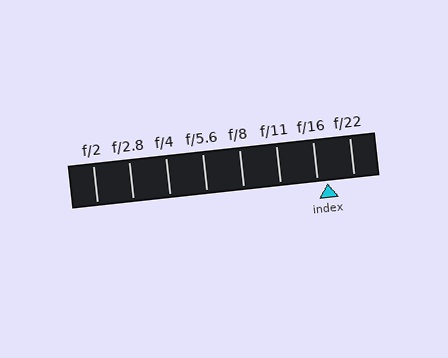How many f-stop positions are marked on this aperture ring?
There are 8 f-stop positions marked.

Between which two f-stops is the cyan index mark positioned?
The index mark is between f/16 and f/22.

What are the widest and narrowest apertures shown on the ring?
The widest aperture shown is f/2 and the narrowest is f/22.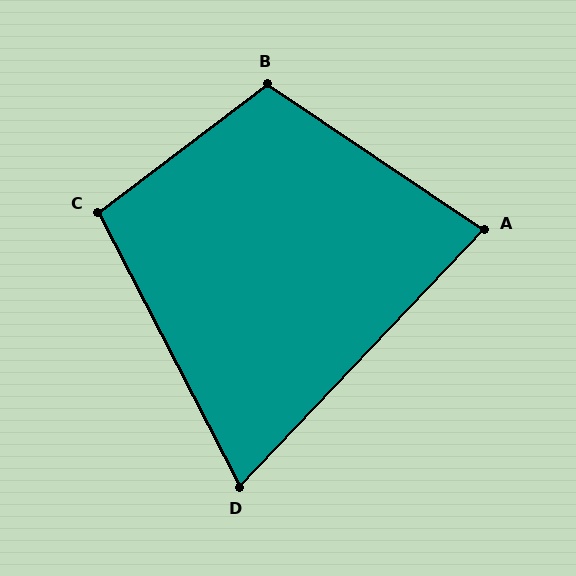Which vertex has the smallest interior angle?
D, at approximately 71 degrees.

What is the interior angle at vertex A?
Approximately 80 degrees (acute).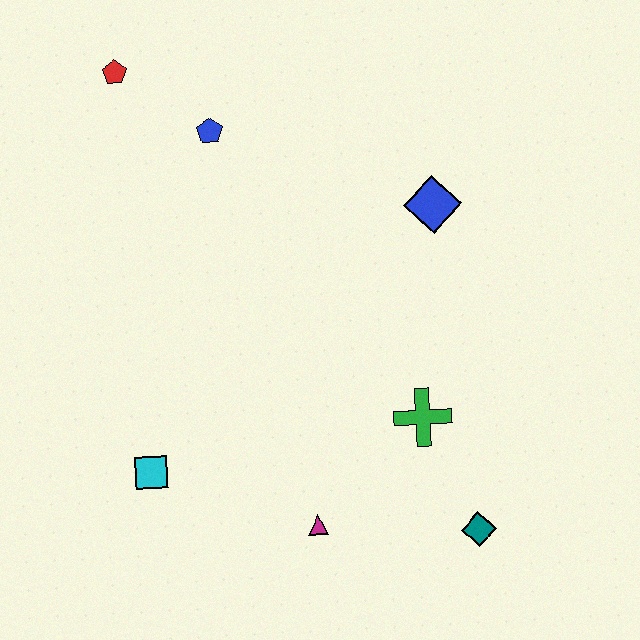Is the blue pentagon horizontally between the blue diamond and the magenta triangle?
No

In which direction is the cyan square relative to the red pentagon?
The cyan square is below the red pentagon.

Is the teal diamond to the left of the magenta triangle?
No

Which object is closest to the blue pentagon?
The red pentagon is closest to the blue pentagon.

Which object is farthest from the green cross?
The red pentagon is farthest from the green cross.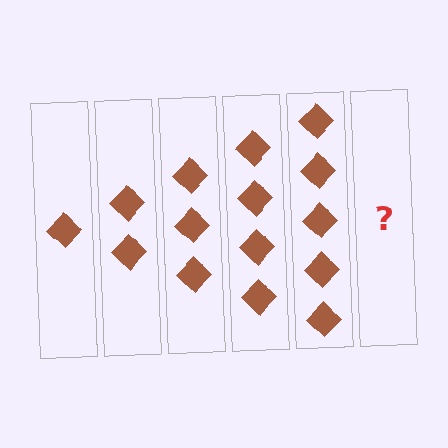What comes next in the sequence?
The next element should be 6 diamonds.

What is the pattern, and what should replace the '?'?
The pattern is that each step adds one more diamond. The '?' should be 6 diamonds.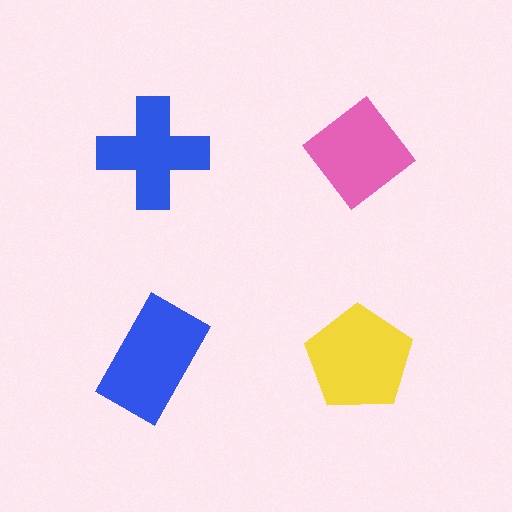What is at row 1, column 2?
A pink diamond.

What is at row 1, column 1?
A blue cross.